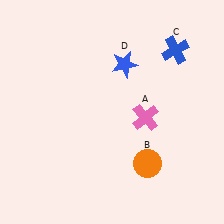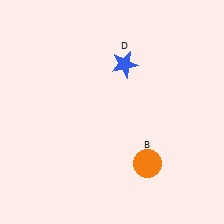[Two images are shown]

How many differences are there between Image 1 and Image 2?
There are 2 differences between the two images.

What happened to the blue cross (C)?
The blue cross (C) was removed in Image 2. It was in the top-right area of Image 1.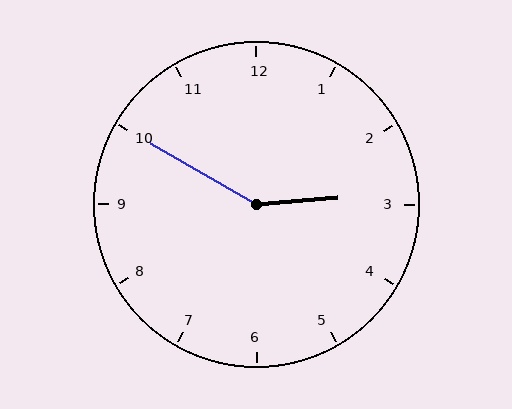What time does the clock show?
2:50.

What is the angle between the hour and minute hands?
Approximately 145 degrees.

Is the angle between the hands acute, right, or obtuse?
It is obtuse.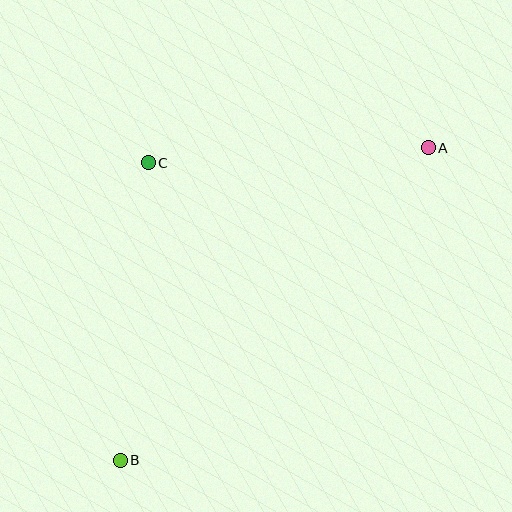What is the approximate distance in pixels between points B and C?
The distance between B and C is approximately 299 pixels.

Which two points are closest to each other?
Points A and C are closest to each other.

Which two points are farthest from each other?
Points A and B are farthest from each other.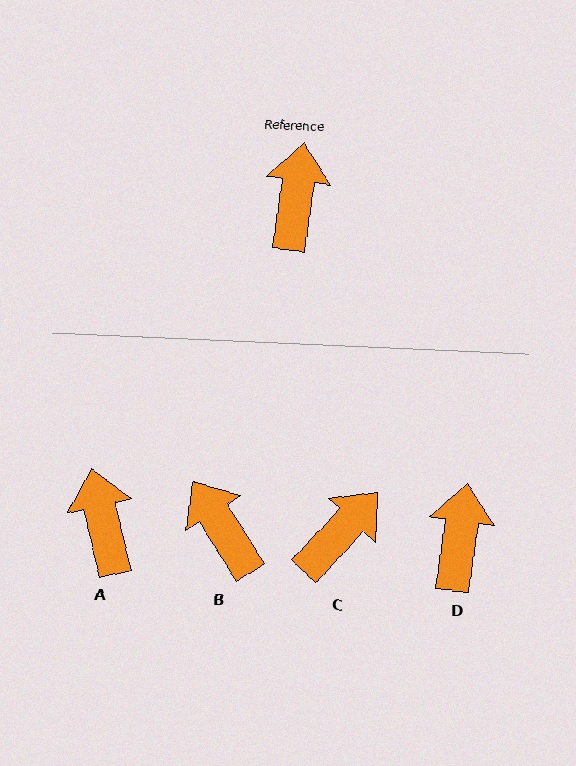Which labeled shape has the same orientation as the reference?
D.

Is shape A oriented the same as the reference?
No, it is off by about 21 degrees.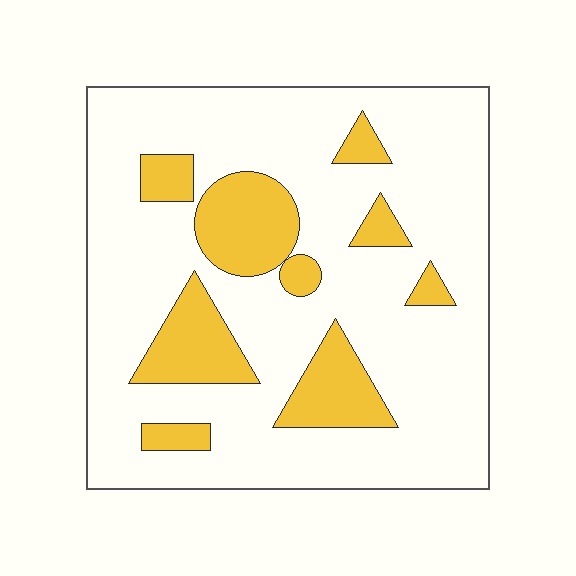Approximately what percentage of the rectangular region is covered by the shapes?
Approximately 20%.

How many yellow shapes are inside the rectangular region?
9.